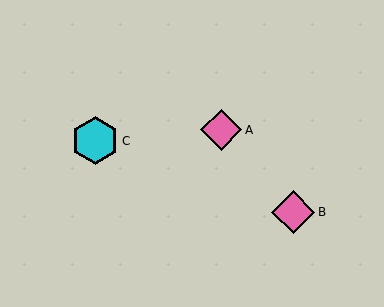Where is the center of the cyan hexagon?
The center of the cyan hexagon is at (95, 141).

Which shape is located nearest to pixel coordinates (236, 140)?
The pink diamond (labeled A) at (221, 130) is nearest to that location.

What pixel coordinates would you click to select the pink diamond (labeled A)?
Click at (221, 130) to select the pink diamond A.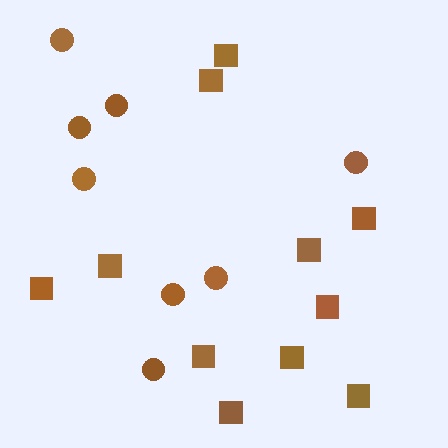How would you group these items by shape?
There are 2 groups: one group of circles (8) and one group of squares (11).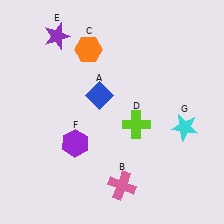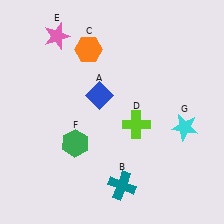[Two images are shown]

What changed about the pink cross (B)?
In Image 1, B is pink. In Image 2, it changed to teal.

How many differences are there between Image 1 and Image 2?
There are 3 differences between the two images.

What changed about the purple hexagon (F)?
In Image 1, F is purple. In Image 2, it changed to green.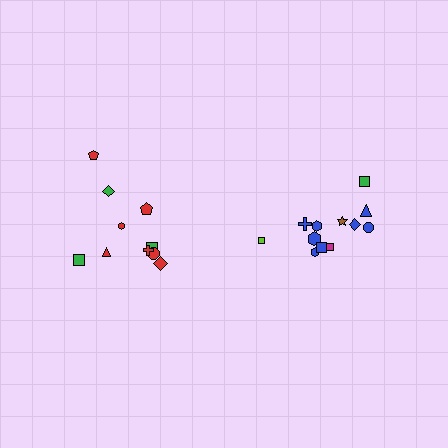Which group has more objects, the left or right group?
The right group.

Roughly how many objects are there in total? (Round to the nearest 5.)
Roughly 20 objects in total.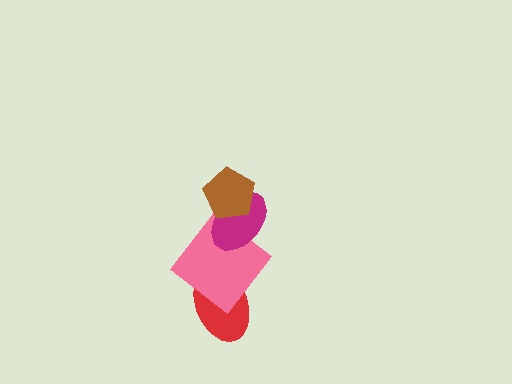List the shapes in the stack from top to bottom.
From top to bottom: the brown pentagon, the magenta ellipse, the pink diamond, the red ellipse.